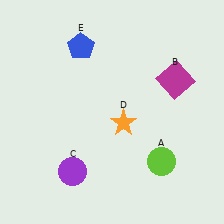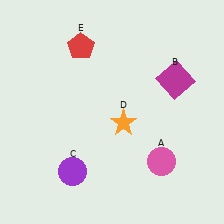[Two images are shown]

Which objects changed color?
A changed from lime to pink. E changed from blue to red.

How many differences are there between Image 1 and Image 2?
There are 2 differences between the two images.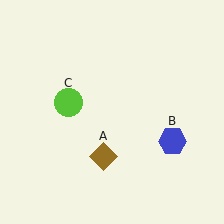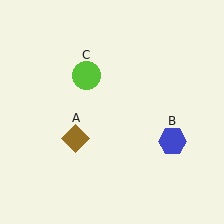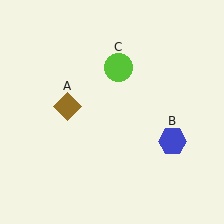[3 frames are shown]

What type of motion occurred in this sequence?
The brown diamond (object A), lime circle (object C) rotated clockwise around the center of the scene.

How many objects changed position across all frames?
2 objects changed position: brown diamond (object A), lime circle (object C).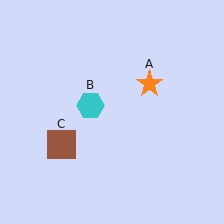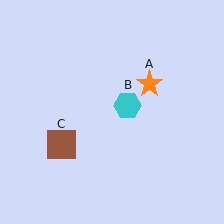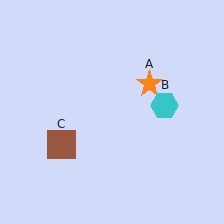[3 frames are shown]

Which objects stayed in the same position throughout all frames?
Orange star (object A) and brown square (object C) remained stationary.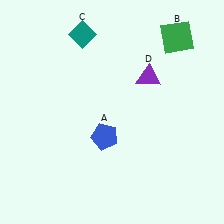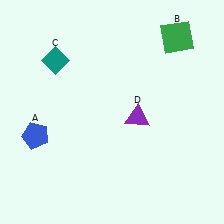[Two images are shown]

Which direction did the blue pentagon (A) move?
The blue pentagon (A) moved left.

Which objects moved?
The objects that moved are: the blue pentagon (A), the teal diamond (C), the purple triangle (D).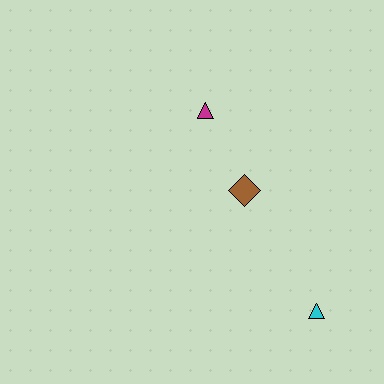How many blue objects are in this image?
There are no blue objects.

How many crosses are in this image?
There are no crosses.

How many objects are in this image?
There are 3 objects.